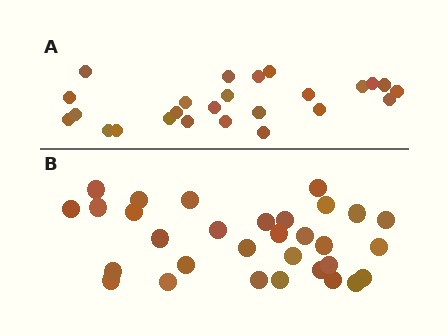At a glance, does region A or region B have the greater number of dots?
Region B (the bottom region) has more dots.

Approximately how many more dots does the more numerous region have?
Region B has about 6 more dots than region A.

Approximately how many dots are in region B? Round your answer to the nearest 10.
About 30 dots. (The exact count is 31, which rounds to 30.)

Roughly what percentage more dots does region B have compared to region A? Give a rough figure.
About 25% more.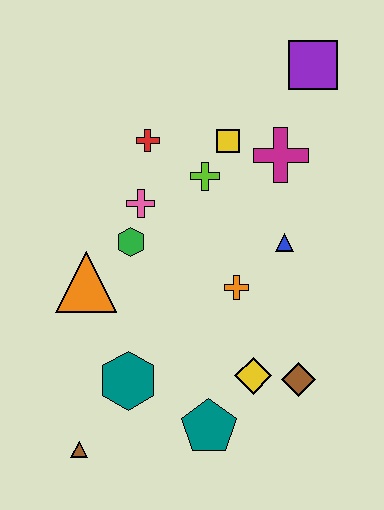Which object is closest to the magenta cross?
The yellow square is closest to the magenta cross.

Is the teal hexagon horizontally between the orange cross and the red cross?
No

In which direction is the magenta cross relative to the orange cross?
The magenta cross is above the orange cross.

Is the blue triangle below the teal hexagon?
No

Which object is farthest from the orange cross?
The purple square is farthest from the orange cross.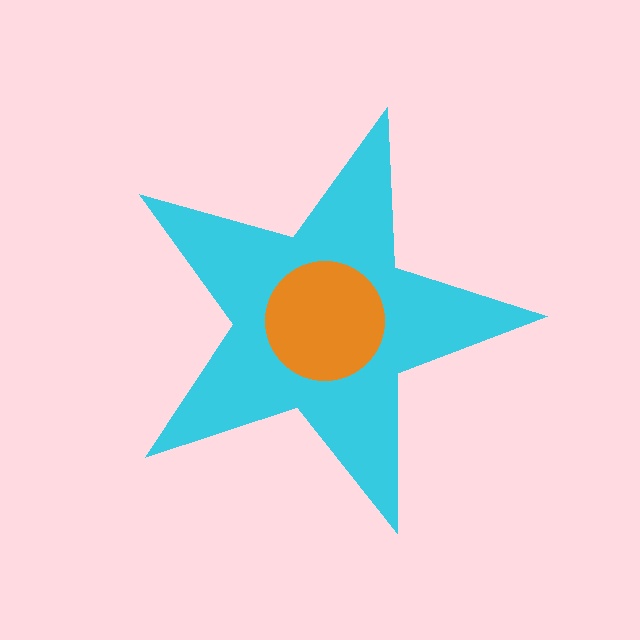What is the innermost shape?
The orange circle.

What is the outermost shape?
The cyan star.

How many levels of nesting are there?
2.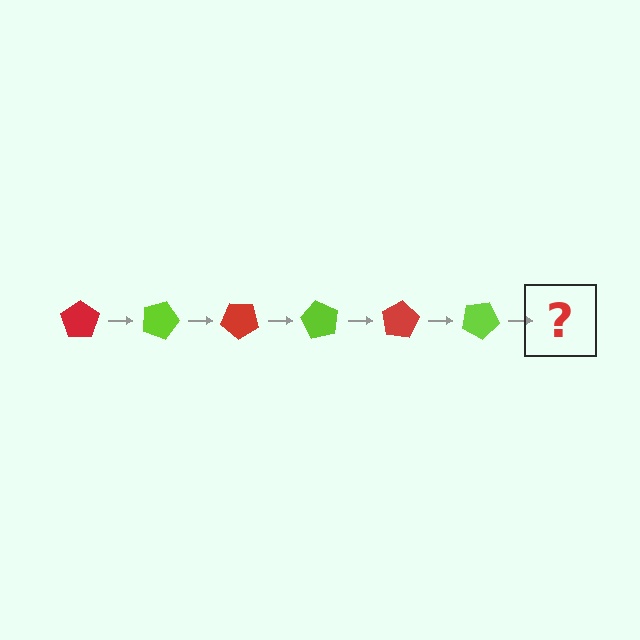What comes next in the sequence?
The next element should be a red pentagon, rotated 120 degrees from the start.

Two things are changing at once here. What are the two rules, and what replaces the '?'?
The two rules are that it rotates 20 degrees each step and the color cycles through red and lime. The '?' should be a red pentagon, rotated 120 degrees from the start.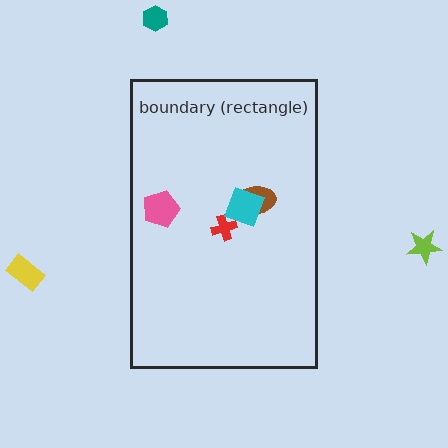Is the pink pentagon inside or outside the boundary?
Inside.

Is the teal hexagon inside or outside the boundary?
Outside.